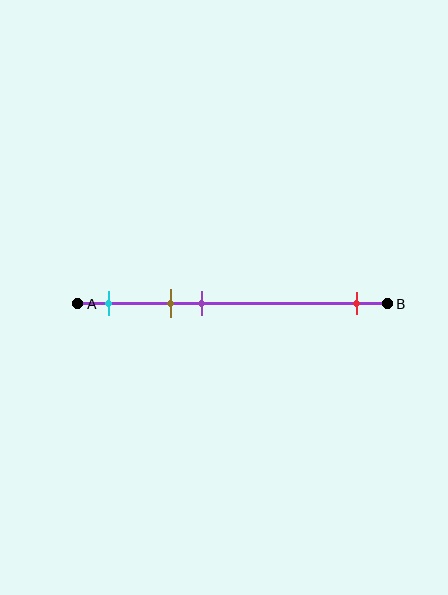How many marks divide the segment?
There are 4 marks dividing the segment.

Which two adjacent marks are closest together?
The brown and purple marks are the closest adjacent pair.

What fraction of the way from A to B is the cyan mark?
The cyan mark is approximately 10% (0.1) of the way from A to B.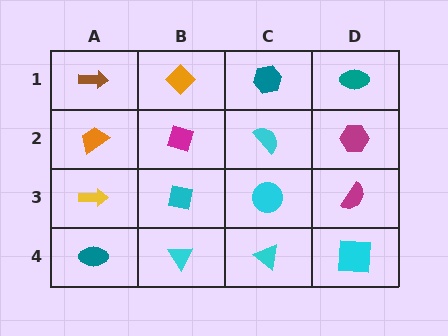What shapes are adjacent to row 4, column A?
A yellow arrow (row 3, column A), a cyan triangle (row 4, column B).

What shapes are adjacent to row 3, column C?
A cyan semicircle (row 2, column C), a cyan triangle (row 4, column C), a cyan square (row 3, column B), a magenta semicircle (row 3, column D).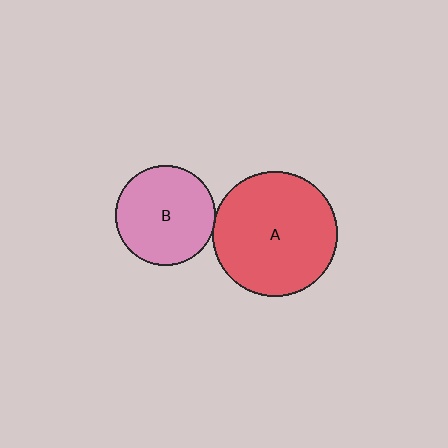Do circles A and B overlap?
Yes.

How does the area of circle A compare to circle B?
Approximately 1.6 times.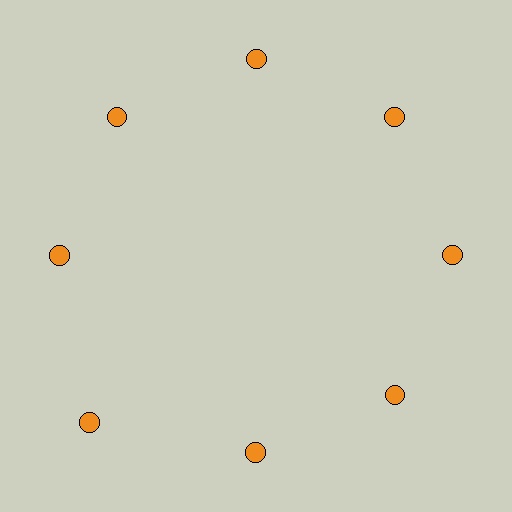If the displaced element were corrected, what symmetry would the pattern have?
It would have 8-fold rotational symmetry — the pattern would map onto itself every 45 degrees.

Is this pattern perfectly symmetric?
No. The 8 orange circles are arranged in a ring, but one element near the 8 o'clock position is pushed outward from the center, breaking the 8-fold rotational symmetry.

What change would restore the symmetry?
The symmetry would be restored by moving it inward, back onto the ring so that all 8 circles sit at equal angles and equal distance from the center.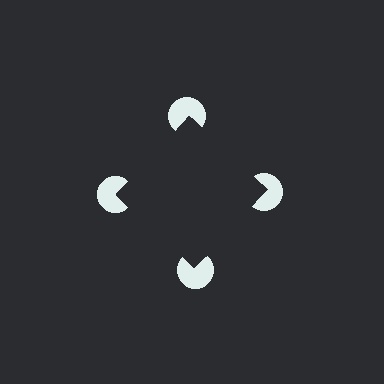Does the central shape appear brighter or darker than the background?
It typically appears slightly darker than the background, even though no actual brightness change is drawn.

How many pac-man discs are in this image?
There are 4 — one at each vertex of the illusory square.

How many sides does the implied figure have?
4 sides.